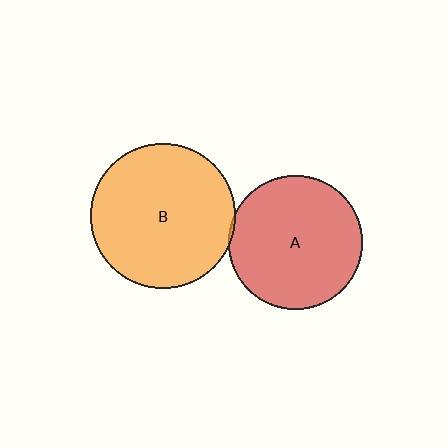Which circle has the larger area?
Circle B (orange).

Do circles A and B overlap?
Yes.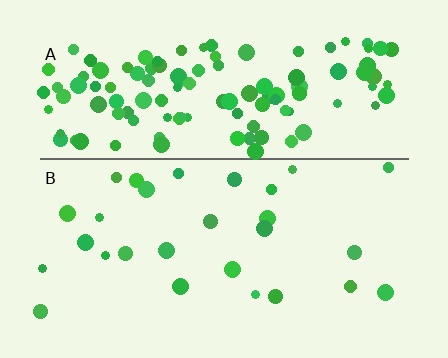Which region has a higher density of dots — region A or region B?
A (the top).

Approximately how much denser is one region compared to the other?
Approximately 4.5× — region A over region B.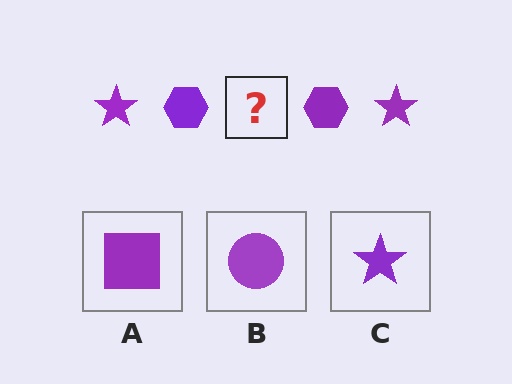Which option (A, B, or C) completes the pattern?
C.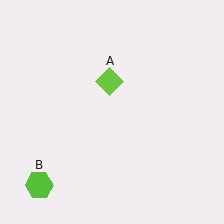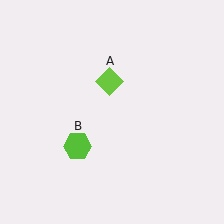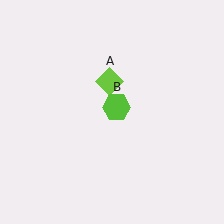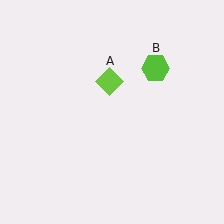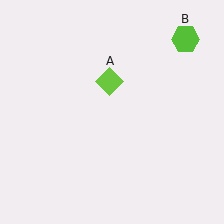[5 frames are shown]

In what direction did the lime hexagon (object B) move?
The lime hexagon (object B) moved up and to the right.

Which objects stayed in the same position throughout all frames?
Lime diamond (object A) remained stationary.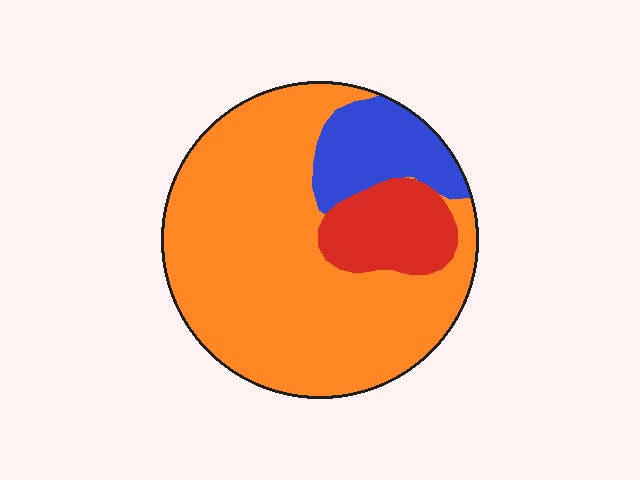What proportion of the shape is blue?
Blue takes up less than a sixth of the shape.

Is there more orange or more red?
Orange.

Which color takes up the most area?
Orange, at roughly 70%.